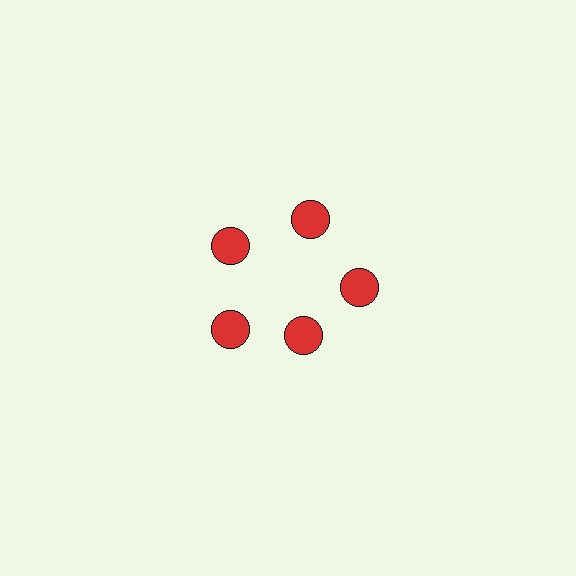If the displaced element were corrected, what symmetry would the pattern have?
It would have 5-fold rotational symmetry — the pattern would map onto itself every 72 degrees.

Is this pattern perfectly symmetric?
No. The 5 red circles are arranged in a ring, but one element near the 5 o'clock position is pulled inward toward the center, breaking the 5-fold rotational symmetry.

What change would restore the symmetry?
The symmetry would be restored by moving it outward, back onto the ring so that all 5 circles sit at equal angles and equal distance from the center.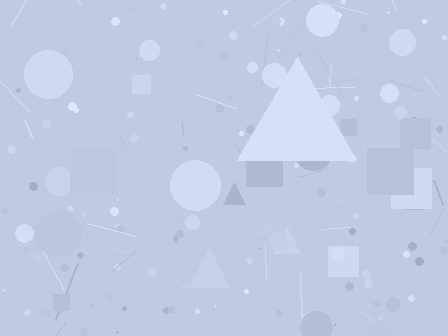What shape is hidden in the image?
A triangle is hidden in the image.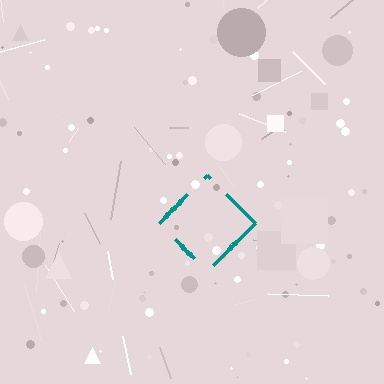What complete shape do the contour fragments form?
The contour fragments form a diamond.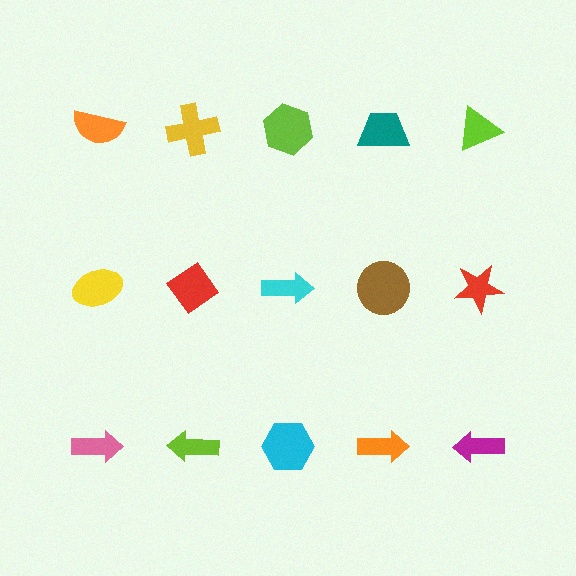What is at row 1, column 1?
An orange semicircle.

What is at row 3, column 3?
A cyan hexagon.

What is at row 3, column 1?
A pink arrow.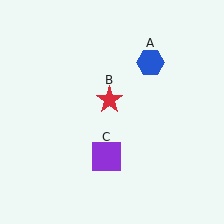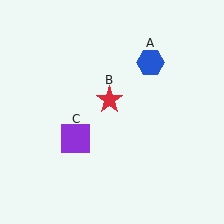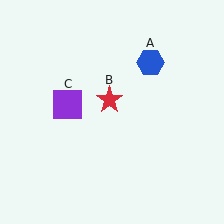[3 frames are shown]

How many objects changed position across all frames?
1 object changed position: purple square (object C).